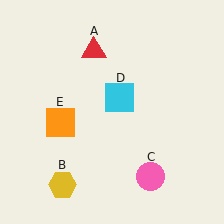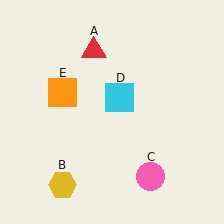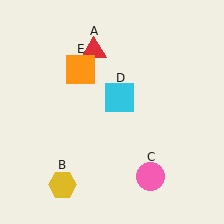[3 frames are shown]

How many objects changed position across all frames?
1 object changed position: orange square (object E).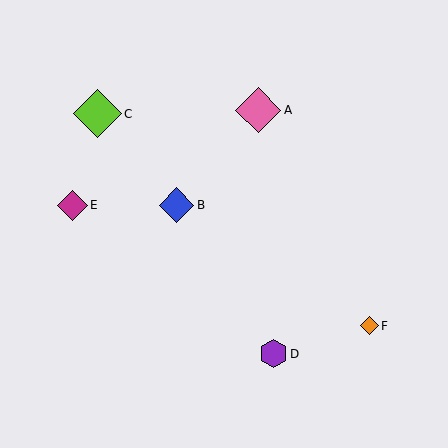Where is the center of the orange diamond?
The center of the orange diamond is at (370, 326).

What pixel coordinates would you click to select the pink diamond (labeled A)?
Click at (258, 110) to select the pink diamond A.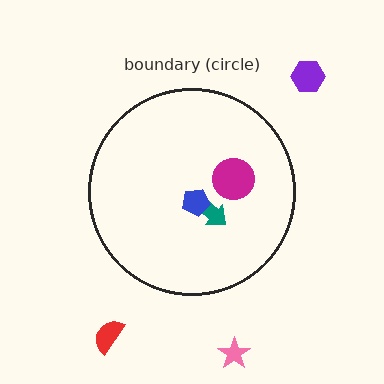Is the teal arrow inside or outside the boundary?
Inside.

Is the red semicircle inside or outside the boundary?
Outside.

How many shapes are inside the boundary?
3 inside, 3 outside.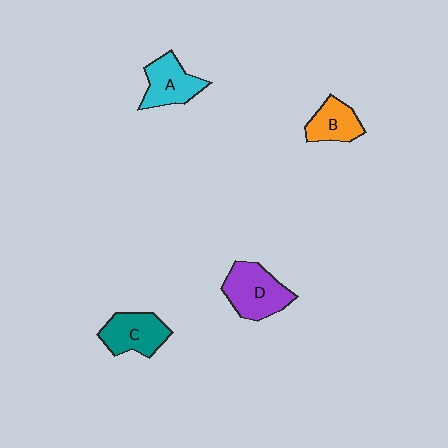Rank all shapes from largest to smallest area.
From largest to smallest: D (purple), C (teal), A (cyan), B (orange).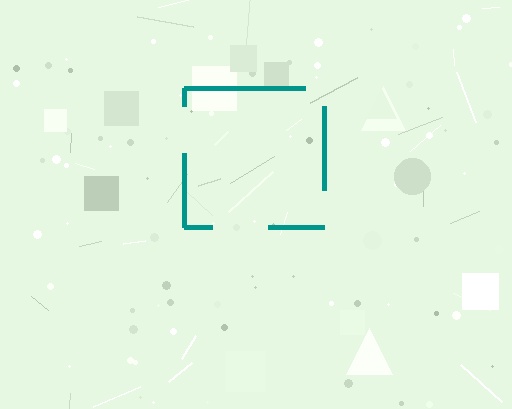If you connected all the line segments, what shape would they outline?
They would outline a square.